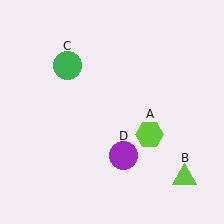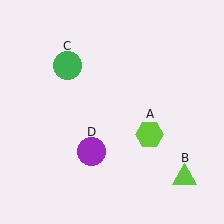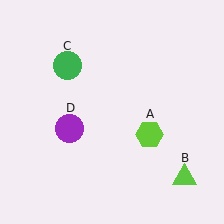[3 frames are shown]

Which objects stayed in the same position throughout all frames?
Lime hexagon (object A) and lime triangle (object B) and green circle (object C) remained stationary.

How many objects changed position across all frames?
1 object changed position: purple circle (object D).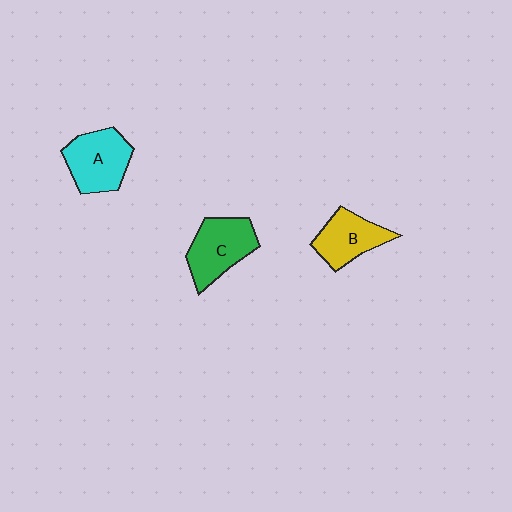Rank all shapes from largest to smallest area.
From largest to smallest: C (green), A (cyan), B (yellow).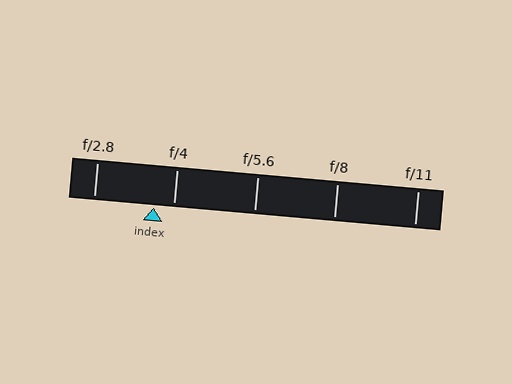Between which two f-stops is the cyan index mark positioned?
The index mark is between f/2.8 and f/4.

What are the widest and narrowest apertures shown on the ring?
The widest aperture shown is f/2.8 and the narrowest is f/11.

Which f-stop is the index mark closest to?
The index mark is closest to f/4.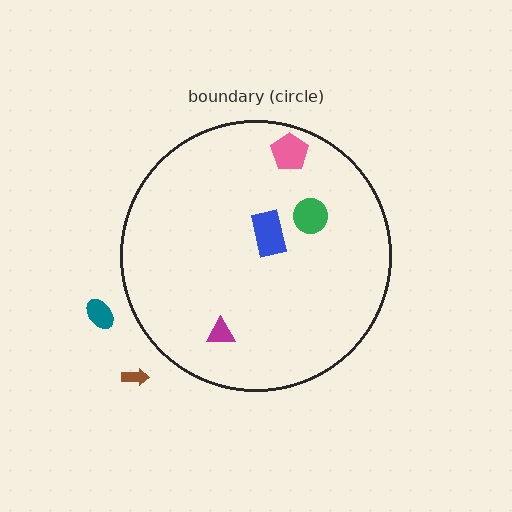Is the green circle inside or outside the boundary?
Inside.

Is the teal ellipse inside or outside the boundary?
Outside.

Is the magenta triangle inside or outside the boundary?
Inside.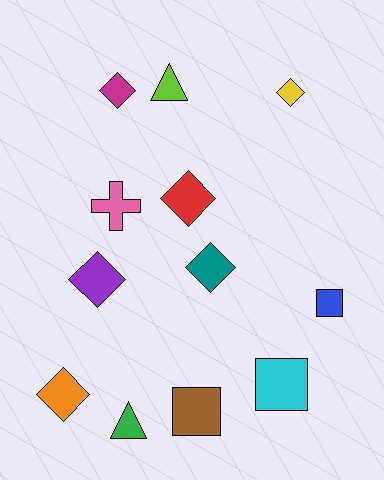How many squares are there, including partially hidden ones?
There are 3 squares.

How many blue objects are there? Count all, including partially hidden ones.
There is 1 blue object.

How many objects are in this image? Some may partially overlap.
There are 12 objects.